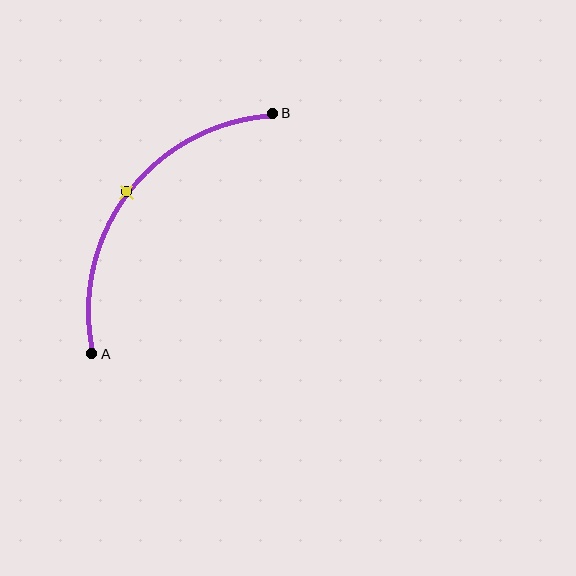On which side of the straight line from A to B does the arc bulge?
The arc bulges above and to the left of the straight line connecting A and B.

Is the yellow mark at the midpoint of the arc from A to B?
Yes. The yellow mark lies on the arc at equal arc-length from both A and B — it is the arc midpoint.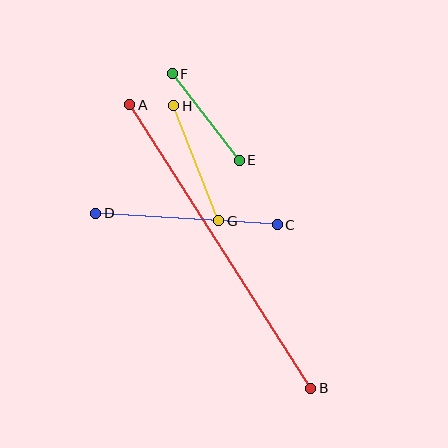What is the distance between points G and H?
The distance is approximately 124 pixels.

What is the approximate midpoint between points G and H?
The midpoint is at approximately (196, 163) pixels.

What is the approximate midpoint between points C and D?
The midpoint is at approximately (186, 219) pixels.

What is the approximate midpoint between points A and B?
The midpoint is at approximately (220, 247) pixels.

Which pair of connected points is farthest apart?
Points A and B are farthest apart.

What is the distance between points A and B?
The distance is approximately 337 pixels.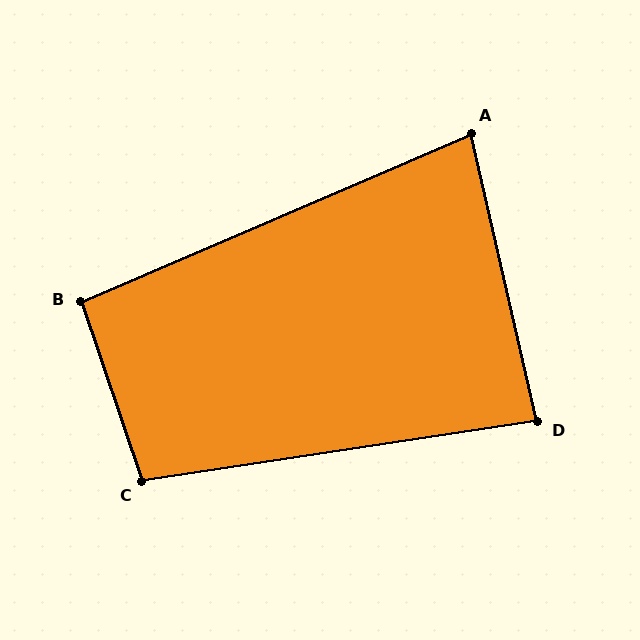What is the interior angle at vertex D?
Approximately 86 degrees (approximately right).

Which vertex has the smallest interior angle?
A, at approximately 80 degrees.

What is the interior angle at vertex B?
Approximately 94 degrees (approximately right).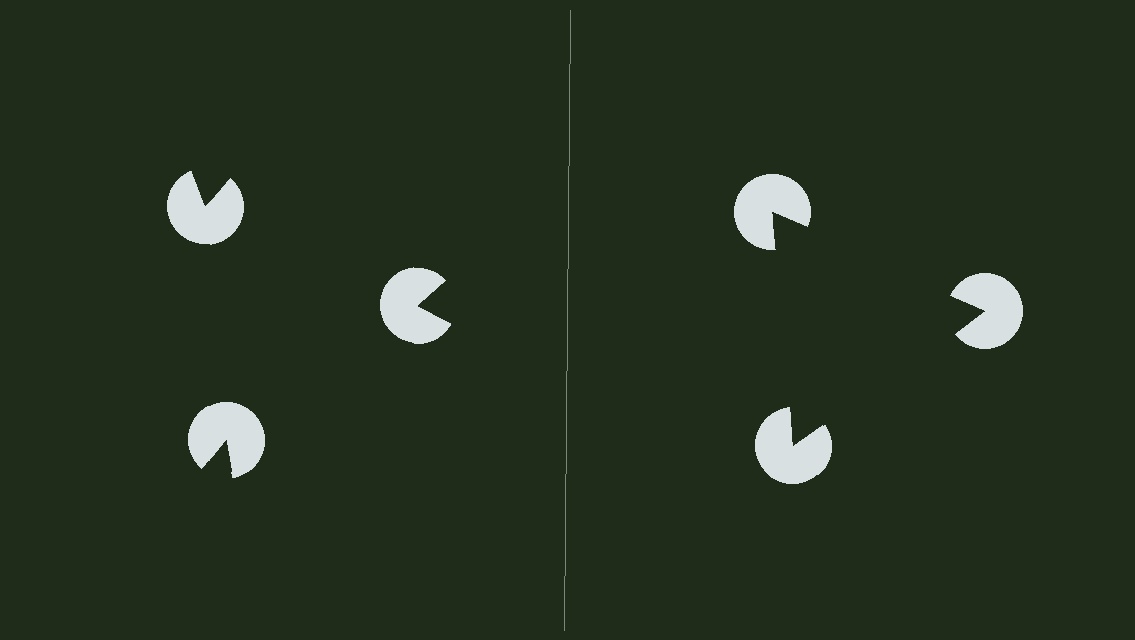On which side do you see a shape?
An illusory triangle appears on the right side. On the left side the wedge cuts are rotated, so no coherent shape forms.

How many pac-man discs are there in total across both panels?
6 — 3 on each side.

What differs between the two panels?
The pac-man discs are positioned identically on both sides; only the wedge orientations differ. On the right they align to a triangle; on the left they are misaligned.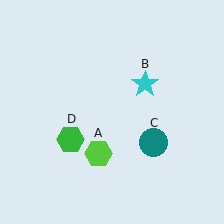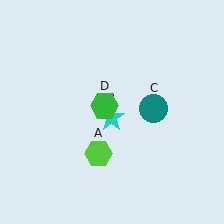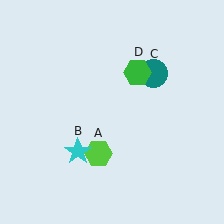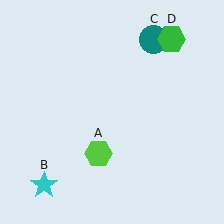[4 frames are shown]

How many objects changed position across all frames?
3 objects changed position: cyan star (object B), teal circle (object C), green hexagon (object D).